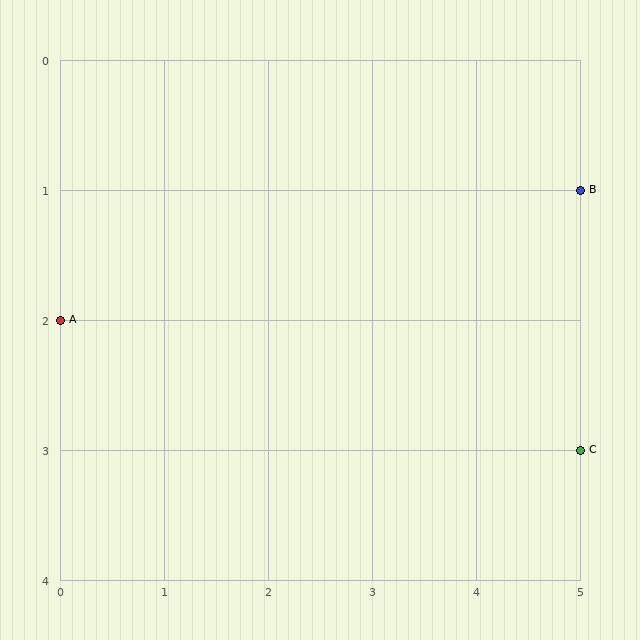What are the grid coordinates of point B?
Point B is at grid coordinates (5, 1).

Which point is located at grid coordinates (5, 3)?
Point C is at (5, 3).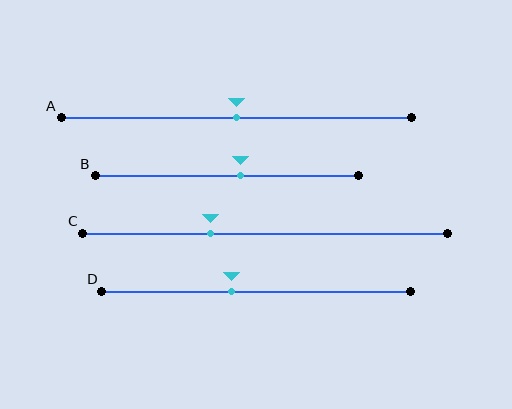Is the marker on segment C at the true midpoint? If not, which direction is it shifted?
No, the marker on segment C is shifted to the left by about 15% of the segment length.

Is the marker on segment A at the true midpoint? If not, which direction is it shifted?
Yes, the marker on segment A is at the true midpoint.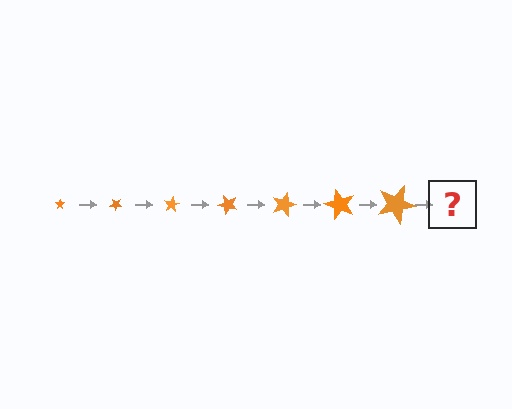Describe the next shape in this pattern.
It should be a star, larger than the previous one and rotated 280 degrees from the start.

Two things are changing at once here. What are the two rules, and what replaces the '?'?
The two rules are that the star grows larger each step and it rotates 40 degrees each step. The '?' should be a star, larger than the previous one and rotated 280 degrees from the start.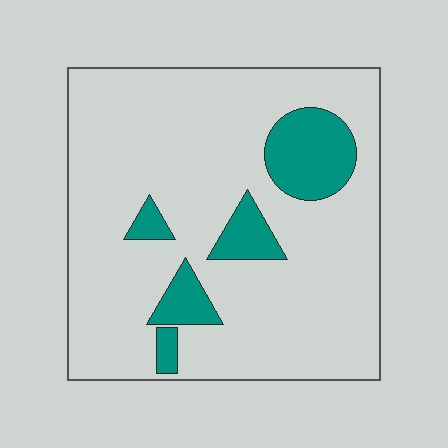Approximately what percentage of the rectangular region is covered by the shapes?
Approximately 15%.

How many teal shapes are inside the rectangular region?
5.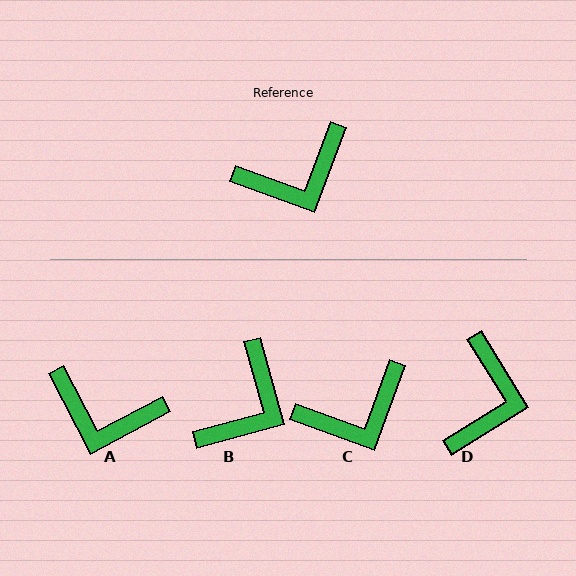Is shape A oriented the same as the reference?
No, it is off by about 42 degrees.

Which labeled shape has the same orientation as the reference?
C.